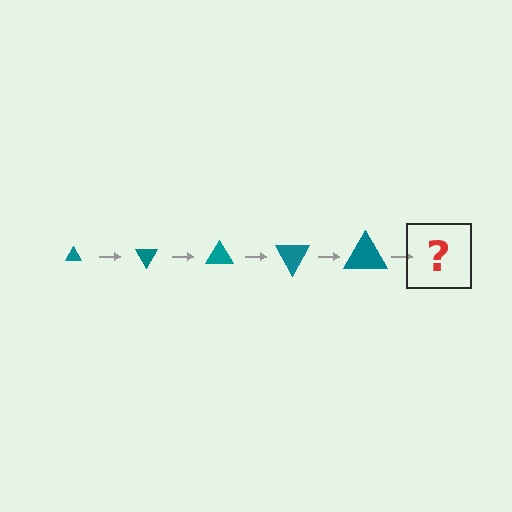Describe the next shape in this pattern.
It should be a triangle, larger than the previous one and rotated 300 degrees from the start.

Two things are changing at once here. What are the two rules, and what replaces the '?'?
The two rules are that the triangle grows larger each step and it rotates 60 degrees each step. The '?' should be a triangle, larger than the previous one and rotated 300 degrees from the start.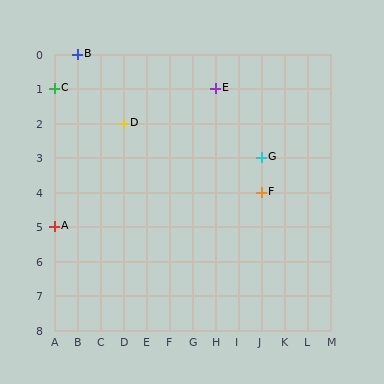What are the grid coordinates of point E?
Point E is at grid coordinates (H, 1).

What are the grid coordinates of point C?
Point C is at grid coordinates (A, 1).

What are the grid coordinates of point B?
Point B is at grid coordinates (B, 0).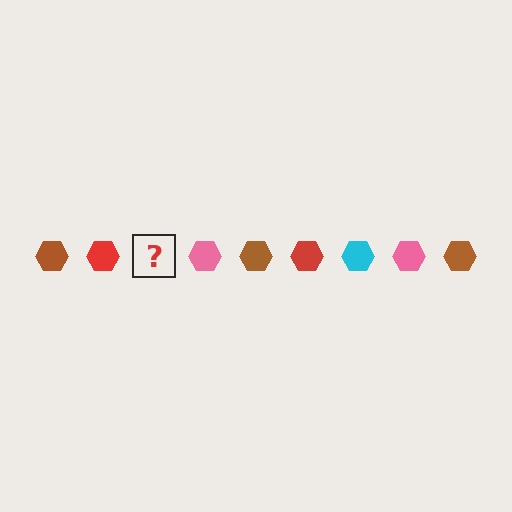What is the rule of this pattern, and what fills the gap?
The rule is that the pattern cycles through brown, red, cyan, pink hexagons. The gap should be filled with a cyan hexagon.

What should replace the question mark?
The question mark should be replaced with a cyan hexagon.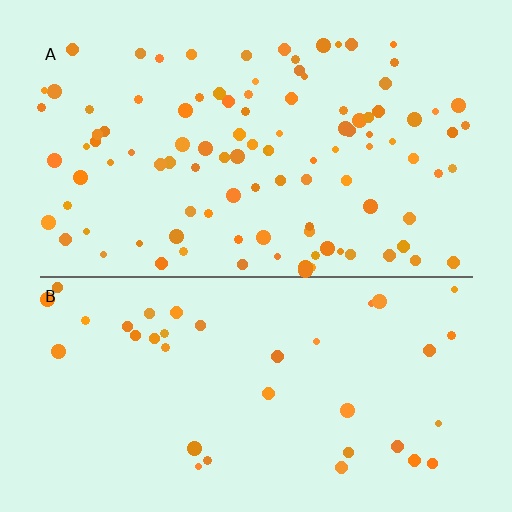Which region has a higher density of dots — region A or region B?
A (the top).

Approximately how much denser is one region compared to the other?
Approximately 2.8× — region A over region B.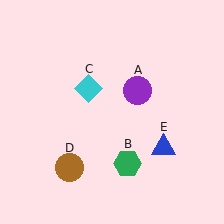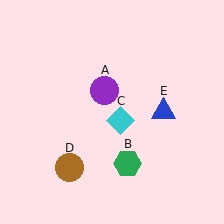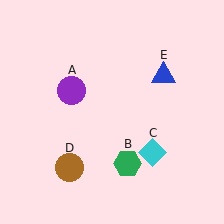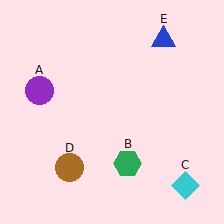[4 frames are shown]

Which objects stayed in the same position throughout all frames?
Green hexagon (object B) and brown circle (object D) remained stationary.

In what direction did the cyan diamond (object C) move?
The cyan diamond (object C) moved down and to the right.